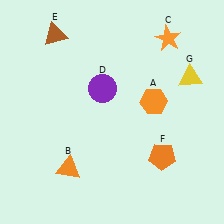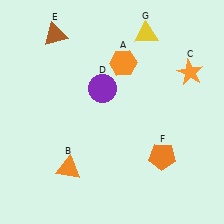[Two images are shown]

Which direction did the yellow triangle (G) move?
The yellow triangle (G) moved left.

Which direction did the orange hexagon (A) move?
The orange hexagon (A) moved up.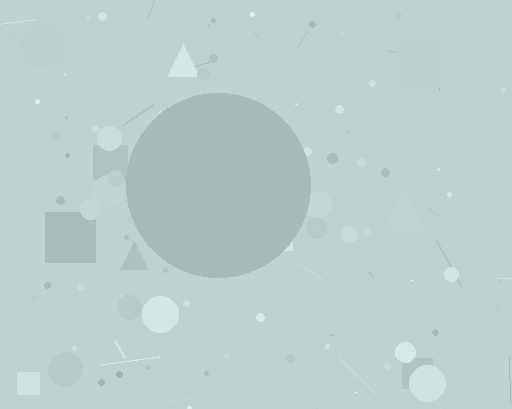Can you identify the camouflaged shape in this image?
The camouflaged shape is a circle.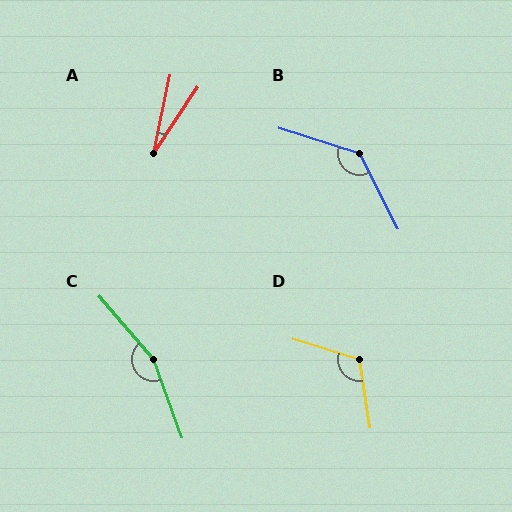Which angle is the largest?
C, at approximately 159 degrees.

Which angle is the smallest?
A, at approximately 22 degrees.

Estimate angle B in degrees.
Approximately 134 degrees.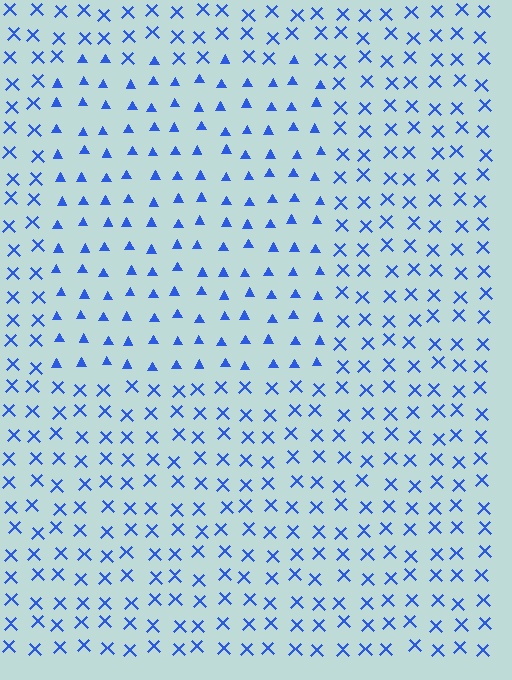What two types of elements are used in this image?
The image uses triangles inside the rectangle region and X marks outside it.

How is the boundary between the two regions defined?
The boundary is defined by a change in element shape: triangles inside vs. X marks outside. All elements share the same color and spacing.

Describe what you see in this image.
The image is filled with small blue elements arranged in a uniform grid. A rectangle-shaped region contains triangles, while the surrounding area contains X marks. The boundary is defined purely by the change in element shape.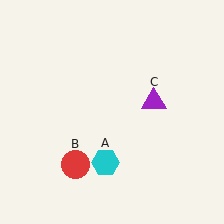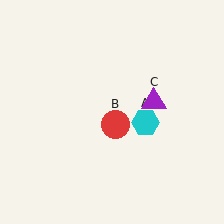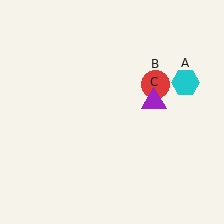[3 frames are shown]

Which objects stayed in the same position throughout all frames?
Purple triangle (object C) remained stationary.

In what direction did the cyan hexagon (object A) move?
The cyan hexagon (object A) moved up and to the right.